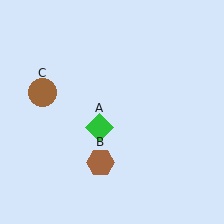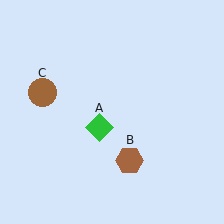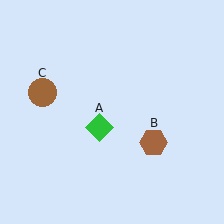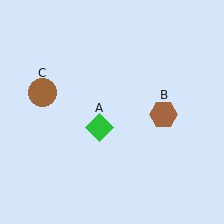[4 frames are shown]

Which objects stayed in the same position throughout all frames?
Green diamond (object A) and brown circle (object C) remained stationary.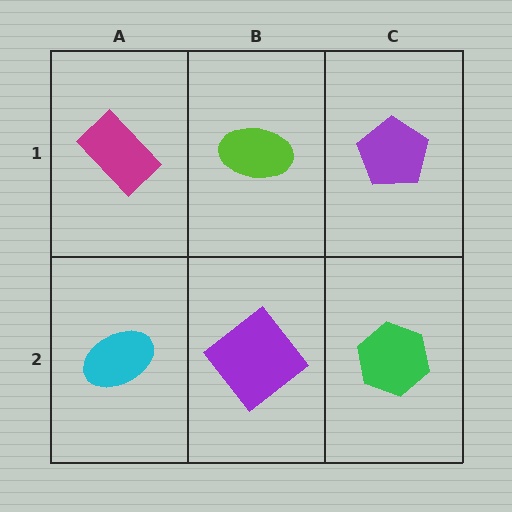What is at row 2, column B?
A purple diamond.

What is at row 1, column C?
A purple pentagon.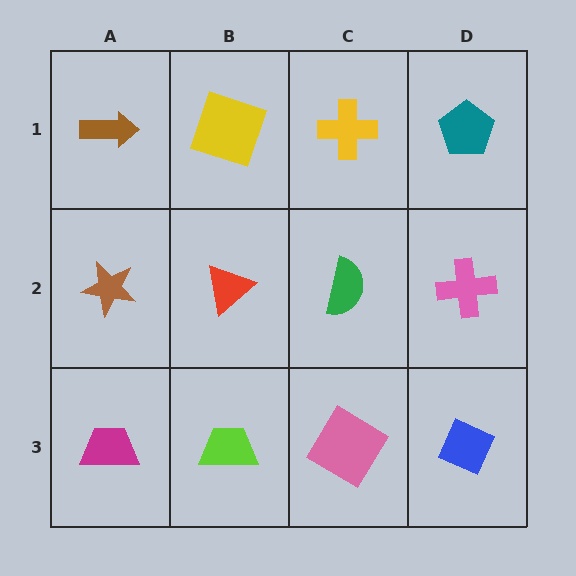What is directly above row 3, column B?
A red triangle.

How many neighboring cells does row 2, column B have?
4.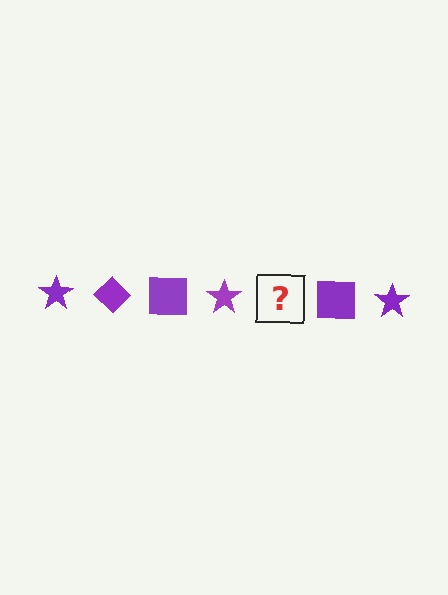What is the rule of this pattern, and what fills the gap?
The rule is that the pattern cycles through star, diamond, square shapes in purple. The gap should be filled with a purple diamond.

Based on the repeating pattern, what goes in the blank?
The blank should be a purple diamond.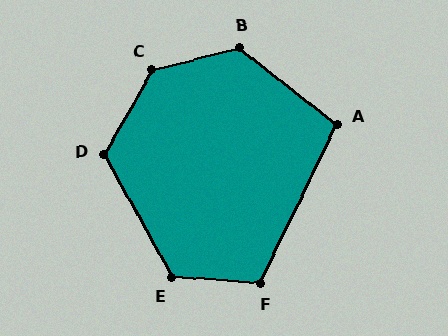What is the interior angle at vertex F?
Approximately 112 degrees (obtuse).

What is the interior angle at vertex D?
Approximately 121 degrees (obtuse).